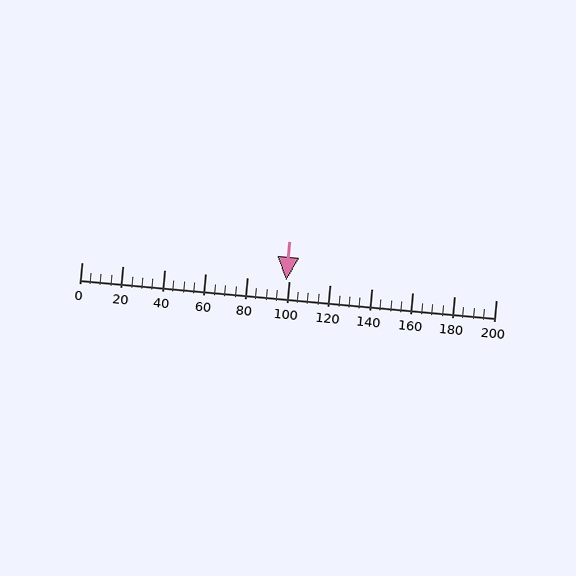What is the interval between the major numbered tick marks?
The major tick marks are spaced 20 units apart.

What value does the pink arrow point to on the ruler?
The pink arrow points to approximately 99.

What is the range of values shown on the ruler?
The ruler shows values from 0 to 200.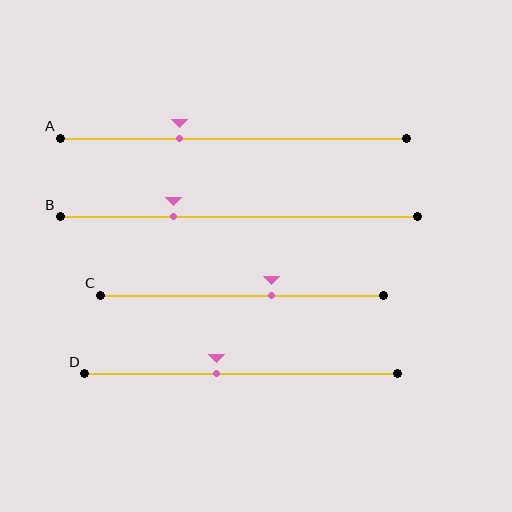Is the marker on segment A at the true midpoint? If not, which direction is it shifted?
No, the marker on segment A is shifted to the left by about 15% of the segment length.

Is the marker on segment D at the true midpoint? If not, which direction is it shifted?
No, the marker on segment D is shifted to the left by about 8% of the segment length.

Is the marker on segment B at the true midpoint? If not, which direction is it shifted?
No, the marker on segment B is shifted to the left by about 18% of the segment length.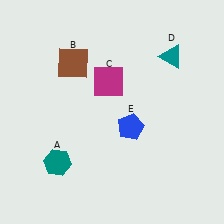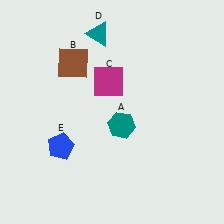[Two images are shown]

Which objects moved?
The objects that moved are: the teal hexagon (A), the teal triangle (D), the blue pentagon (E).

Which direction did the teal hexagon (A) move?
The teal hexagon (A) moved right.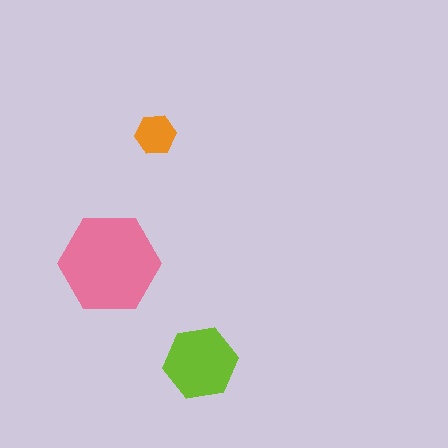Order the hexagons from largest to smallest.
the pink one, the lime one, the orange one.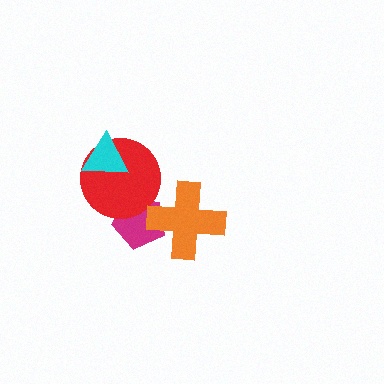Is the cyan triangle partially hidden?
No, no other shape covers it.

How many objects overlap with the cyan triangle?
1 object overlaps with the cyan triangle.